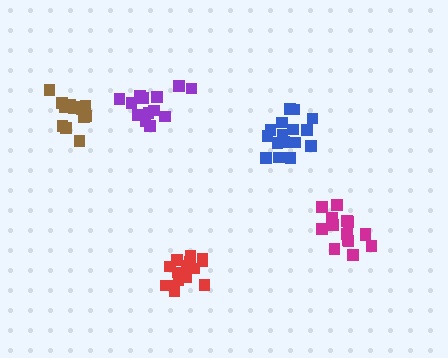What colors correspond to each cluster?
The clusters are colored: purple, brown, magenta, red, blue.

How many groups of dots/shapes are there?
There are 5 groups.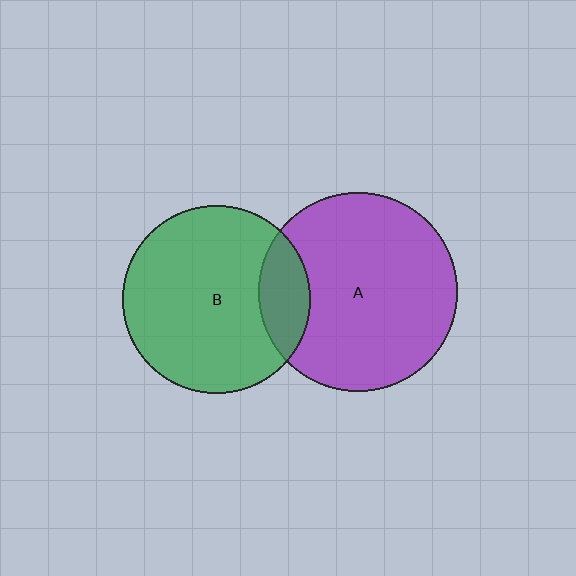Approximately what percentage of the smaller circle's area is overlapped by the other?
Approximately 15%.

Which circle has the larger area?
Circle A (purple).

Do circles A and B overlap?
Yes.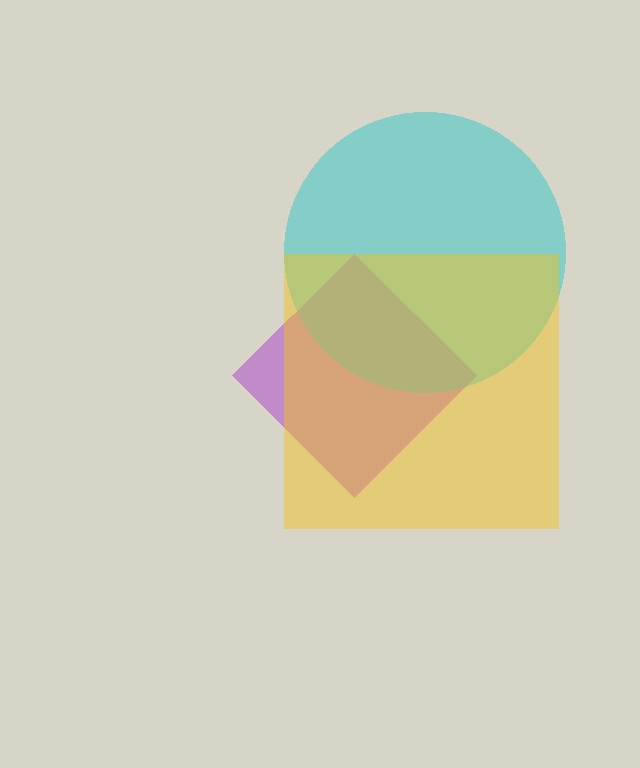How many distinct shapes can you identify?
There are 3 distinct shapes: a purple diamond, a cyan circle, a yellow square.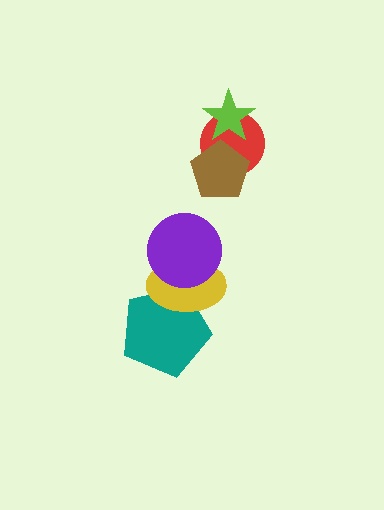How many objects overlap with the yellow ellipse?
2 objects overlap with the yellow ellipse.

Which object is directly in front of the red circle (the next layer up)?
The brown pentagon is directly in front of the red circle.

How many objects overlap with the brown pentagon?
1 object overlaps with the brown pentagon.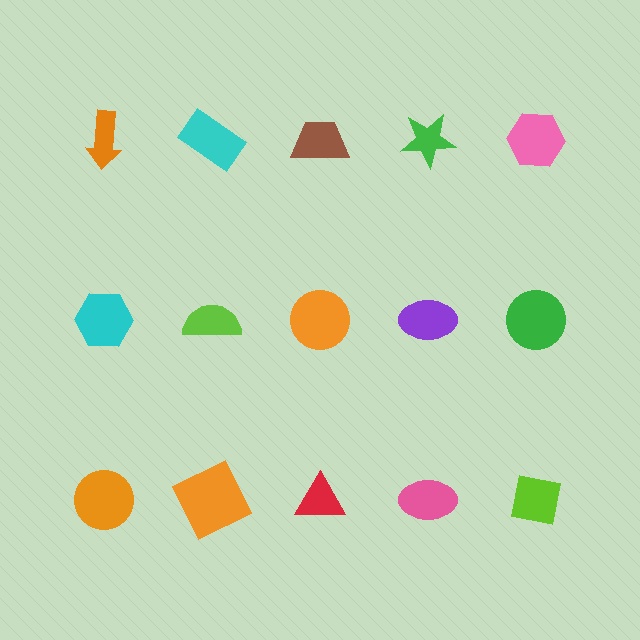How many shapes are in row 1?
5 shapes.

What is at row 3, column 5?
A lime square.